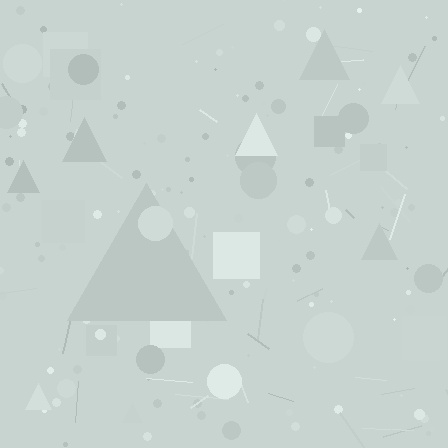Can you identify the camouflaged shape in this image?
The camouflaged shape is a triangle.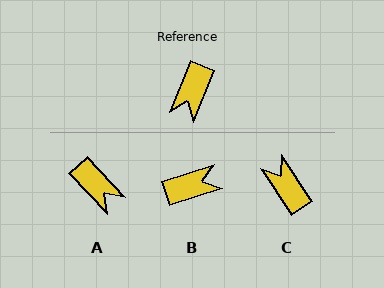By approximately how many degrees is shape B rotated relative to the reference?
Approximately 129 degrees counter-clockwise.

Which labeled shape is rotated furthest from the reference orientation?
B, about 129 degrees away.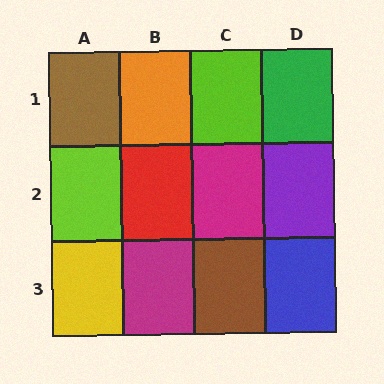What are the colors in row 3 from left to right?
Yellow, magenta, brown, blue.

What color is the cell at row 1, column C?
Lime.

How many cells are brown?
2 cells are brown.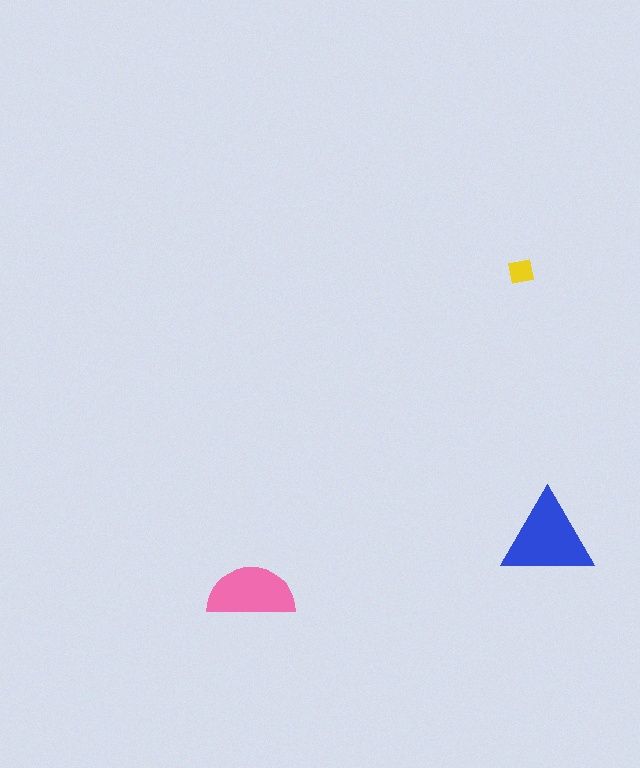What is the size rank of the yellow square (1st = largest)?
3rd.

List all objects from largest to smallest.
The blue triangle, the pink semicircle, the yellow square.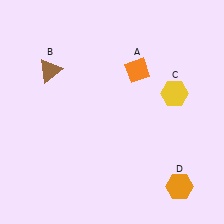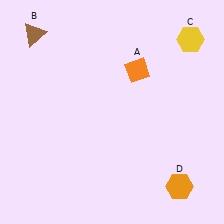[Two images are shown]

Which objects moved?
The objects that moved are: the brown triangle (B), the yellow hexagon (C).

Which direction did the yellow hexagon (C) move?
The yellow hexagon (C) moved up.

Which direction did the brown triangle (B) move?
The brown triangle (B) moved up.